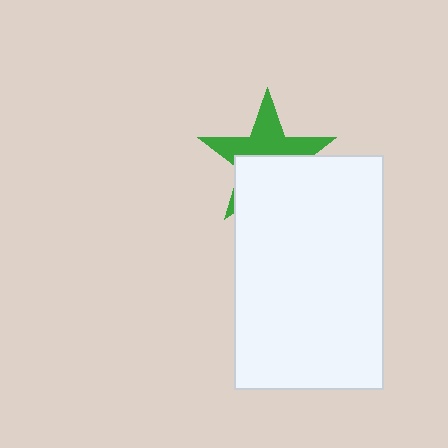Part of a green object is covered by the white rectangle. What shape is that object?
It is a star.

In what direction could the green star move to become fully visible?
The green star could move up. That would shift it out from behind the white rectangle entirely.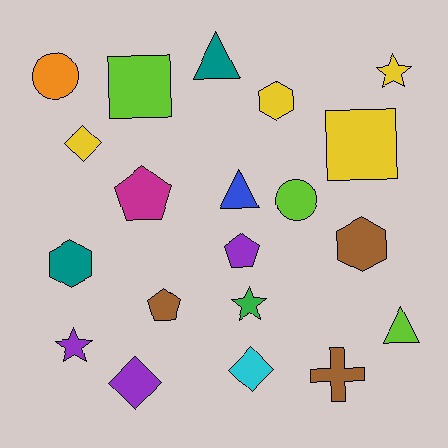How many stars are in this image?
There are 3 stars.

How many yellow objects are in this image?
There are 4 yellow objects.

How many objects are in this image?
There are 20 objects.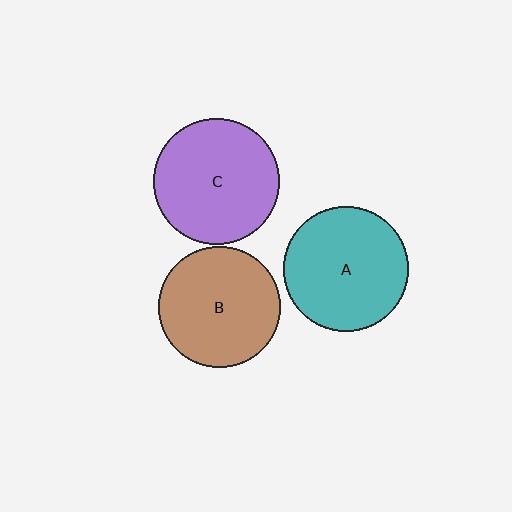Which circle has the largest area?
Circle C (purple).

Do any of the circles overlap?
No, none of the circles overlap.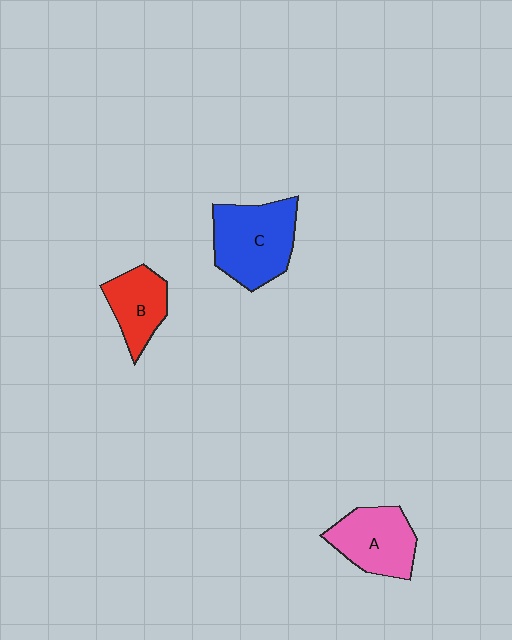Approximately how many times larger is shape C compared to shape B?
Approximately 1.6 times.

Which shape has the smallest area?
Shape B (red).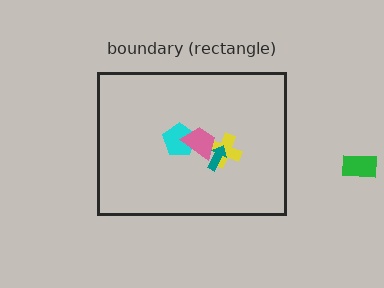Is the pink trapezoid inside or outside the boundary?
Inside.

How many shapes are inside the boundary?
4 inside, 1 outside.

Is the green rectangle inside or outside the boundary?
Outside.